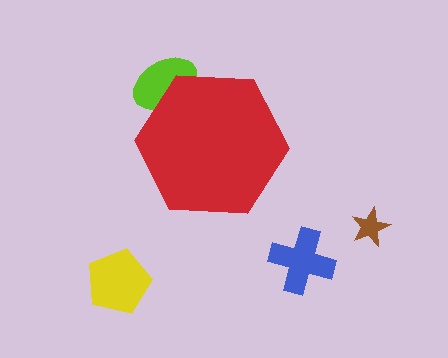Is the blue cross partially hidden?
No, the blue cross is fully visible.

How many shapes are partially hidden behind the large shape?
1 shape is partially hidden.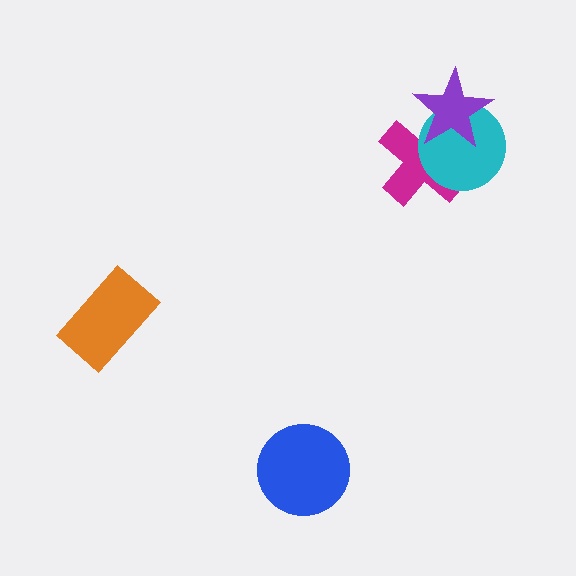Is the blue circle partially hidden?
No, no other shape covers it.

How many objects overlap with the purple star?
2 objects overlap with the purple star.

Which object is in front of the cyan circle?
The purple star is in front of the cyan circle.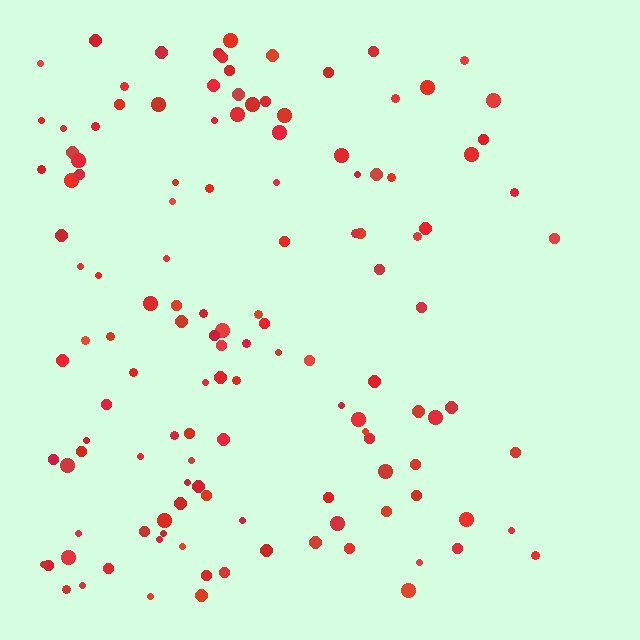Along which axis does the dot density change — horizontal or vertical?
Horizontal.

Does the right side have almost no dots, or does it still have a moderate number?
Still a moderate number, just noticeably fewer than the left.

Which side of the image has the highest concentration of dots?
The left.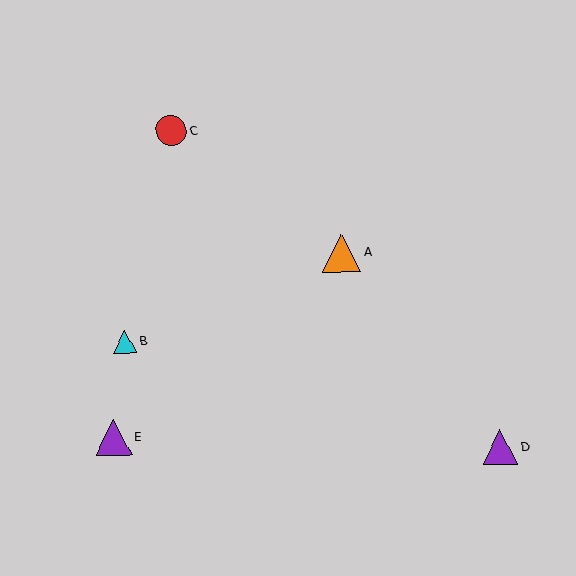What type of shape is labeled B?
Shape B is a cyan triangle.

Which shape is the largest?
The orange triangle (labeled A) is the largest.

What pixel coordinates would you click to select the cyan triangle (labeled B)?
Click at (125, 341) to select the cyan triangle B.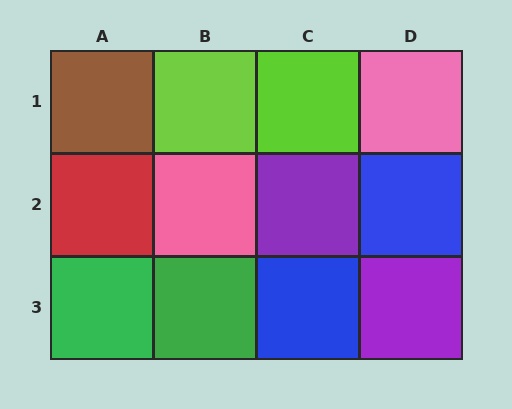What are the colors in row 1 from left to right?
Brown, lime, lime, pink.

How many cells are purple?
2 cells are purple.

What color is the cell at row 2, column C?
Purple.